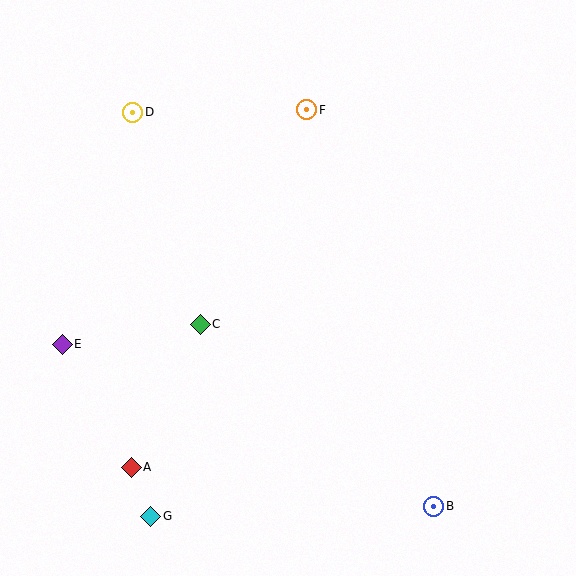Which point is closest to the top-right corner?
Point F is closest to the top-right corner.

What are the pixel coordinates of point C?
Point C is at (200, 324).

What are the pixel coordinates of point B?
Point B is at (434, 506).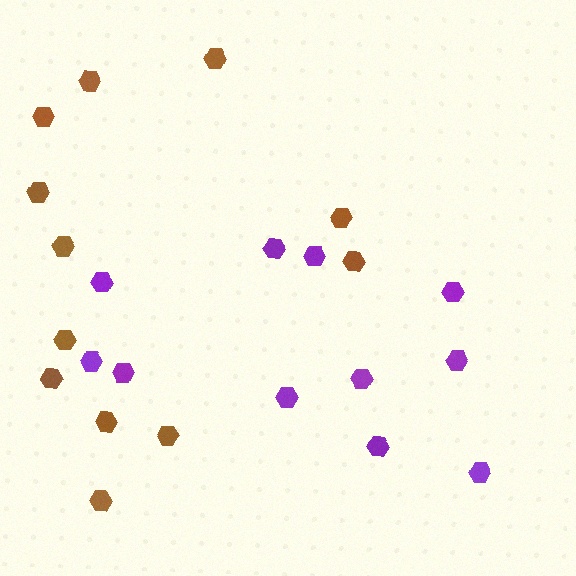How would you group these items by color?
There are 2 groups: one group of brown hexagons (12) and one group of purple hexagons (11).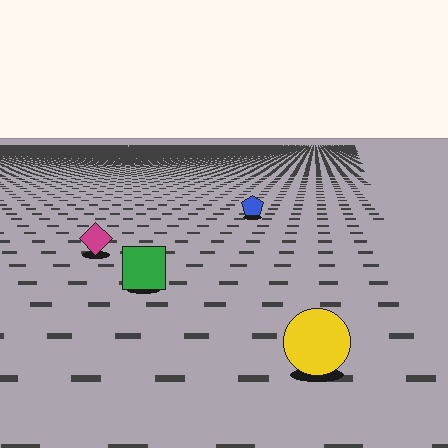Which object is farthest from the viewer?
The blue pentagon is farthest from the viewer. It appears smaller and the ground texture around it is denser.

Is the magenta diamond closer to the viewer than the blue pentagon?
Yes. The magenta diamond is closer — you can tell from the texture gradient: the ground texture is coarser near it.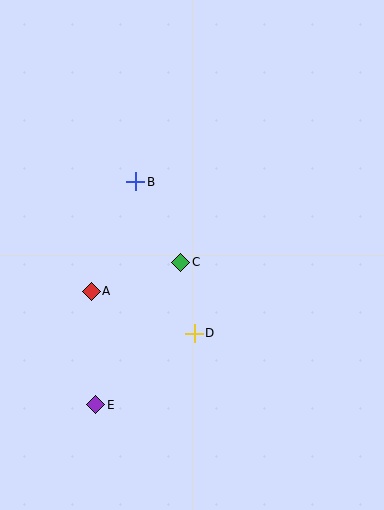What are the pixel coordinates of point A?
Point A is at (91, 291).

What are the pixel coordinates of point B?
Point B is at (136, 182).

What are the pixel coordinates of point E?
Point E is at (96, 405).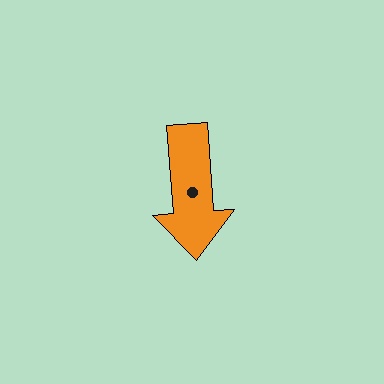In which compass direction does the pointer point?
South.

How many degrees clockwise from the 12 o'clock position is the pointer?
Approximately 176 degrees.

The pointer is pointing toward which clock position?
Roughly 6 o'clock.